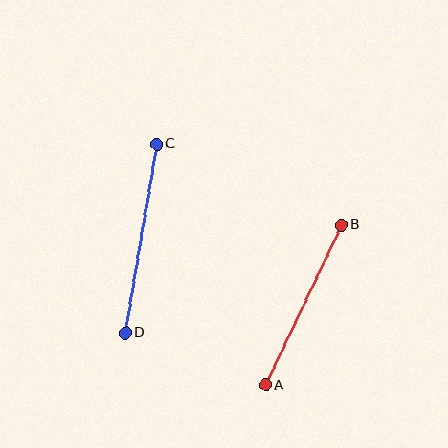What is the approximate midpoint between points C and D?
The midpoint is at approximately (141, 239) pixels.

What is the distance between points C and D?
The distance is approximately 191 pixels.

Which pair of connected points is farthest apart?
Points C and D are farthest apart.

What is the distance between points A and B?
The distance is approximately 177 pixels.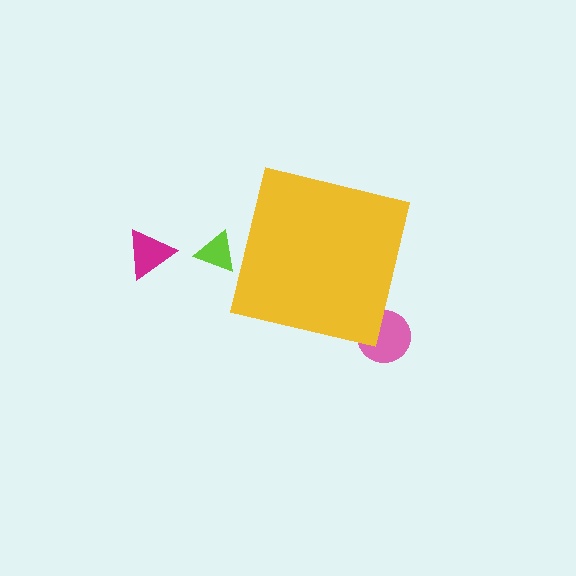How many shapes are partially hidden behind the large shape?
2 shapes are partially hidden.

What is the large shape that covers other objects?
A yellow square.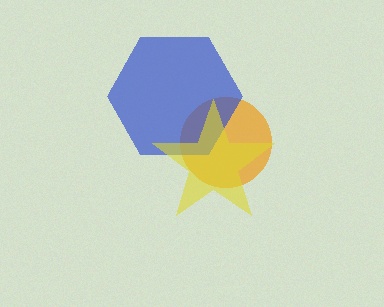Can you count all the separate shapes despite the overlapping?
Yes, there are 3 separate shapes.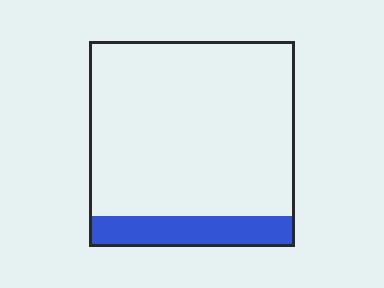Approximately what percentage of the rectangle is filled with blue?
Approximately 15%.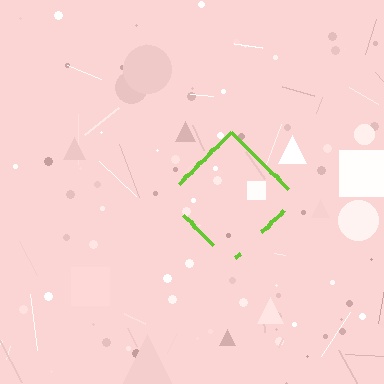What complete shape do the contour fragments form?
The contour fragments form a diamond.